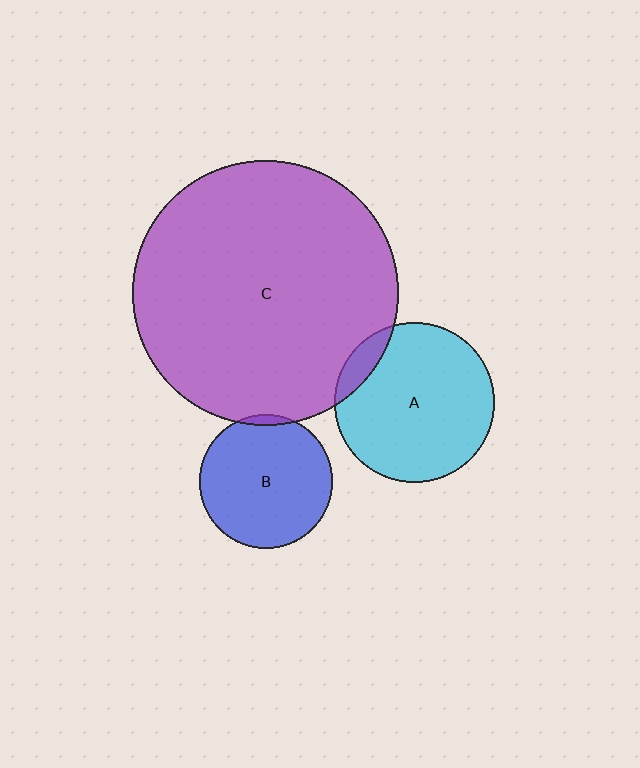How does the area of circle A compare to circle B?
Approximately 1.4 times.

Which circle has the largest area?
Circle C (purple).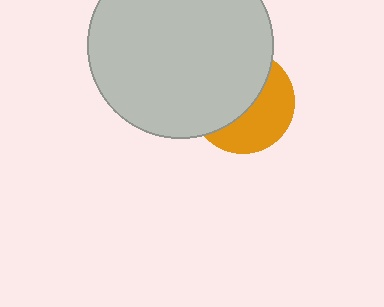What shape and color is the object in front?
The object in front is a light gray circle.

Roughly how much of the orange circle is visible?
A small part of it is visible (roughly 45%).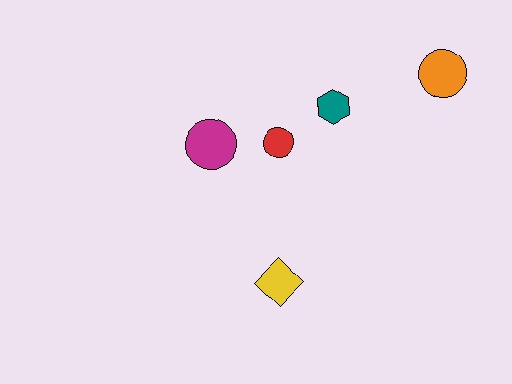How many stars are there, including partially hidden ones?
There are no stars.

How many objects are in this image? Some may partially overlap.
There are 5 objects.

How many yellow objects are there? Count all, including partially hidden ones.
There is 1 yellow object.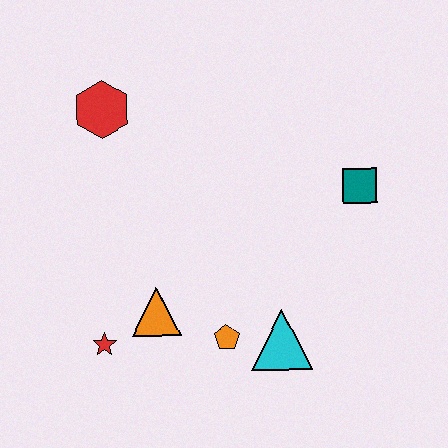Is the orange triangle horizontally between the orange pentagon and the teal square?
No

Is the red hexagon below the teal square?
No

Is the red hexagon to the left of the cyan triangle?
Yes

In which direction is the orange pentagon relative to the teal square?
The orange pentagon is below the teal square.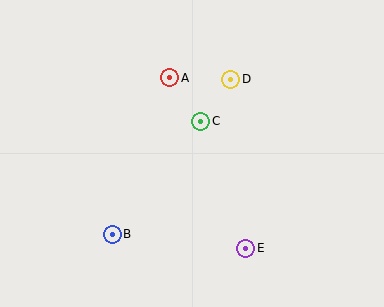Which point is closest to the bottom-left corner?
Point B is closest to the bottom-left corner.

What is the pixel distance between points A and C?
The distance between A and C is 53 pixels.